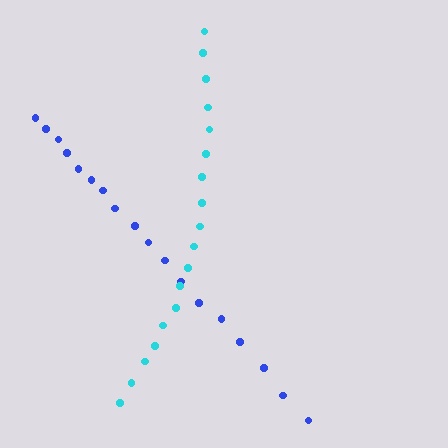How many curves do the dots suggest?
There are 2 distinct paths.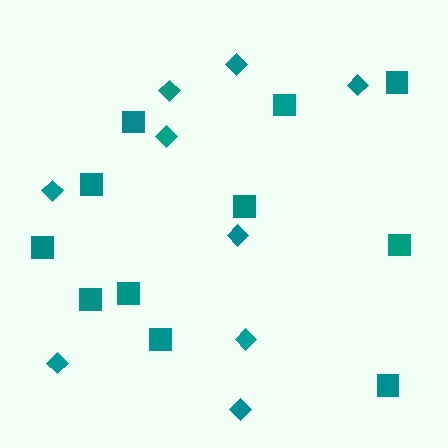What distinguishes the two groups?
There are 2 groups: one group of squares (11) and one group of diamonds (9).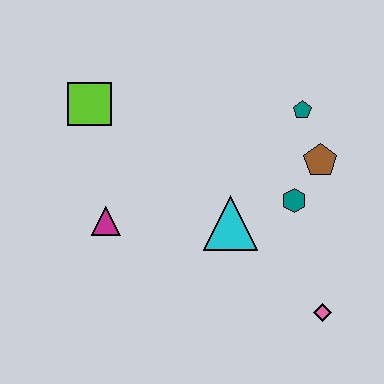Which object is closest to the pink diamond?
The teal hexagon is closest to the pink diamond.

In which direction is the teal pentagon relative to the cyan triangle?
The teal pentagon is above the cyan triangle.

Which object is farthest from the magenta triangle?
The pink diamond is farthest from the magenta triangle.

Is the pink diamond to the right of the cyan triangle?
Yes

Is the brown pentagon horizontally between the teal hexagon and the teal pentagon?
No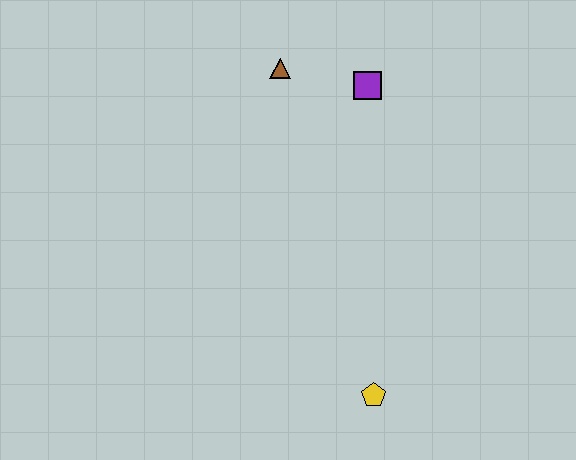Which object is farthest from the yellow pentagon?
The brown triangle is farthest from the yellow pentagon.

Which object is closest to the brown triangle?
The purple square is closest to the brown triangle.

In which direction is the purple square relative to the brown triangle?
The purple square is to the right of the brown triangle.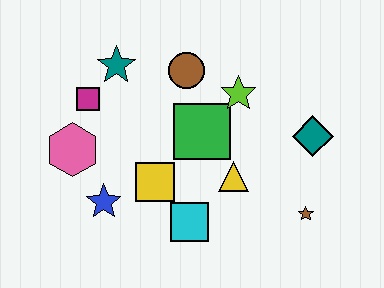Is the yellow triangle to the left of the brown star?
Yes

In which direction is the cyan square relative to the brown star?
The cyan square is to the left of the brown star.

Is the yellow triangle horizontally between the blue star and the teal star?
No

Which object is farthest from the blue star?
The teal diamond is farthest from the blue star.